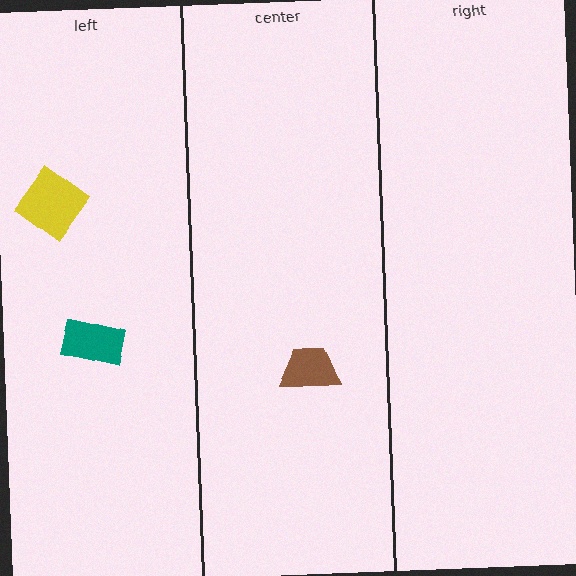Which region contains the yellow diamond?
The left region.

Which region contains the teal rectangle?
The left region.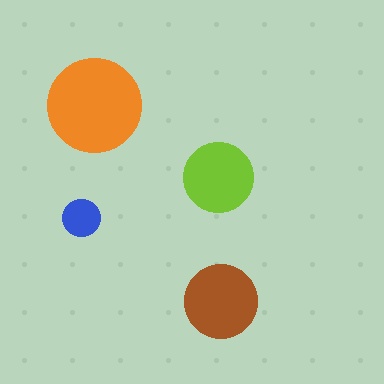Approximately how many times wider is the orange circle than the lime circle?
About 1.5 times wider.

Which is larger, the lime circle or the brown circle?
The brown one.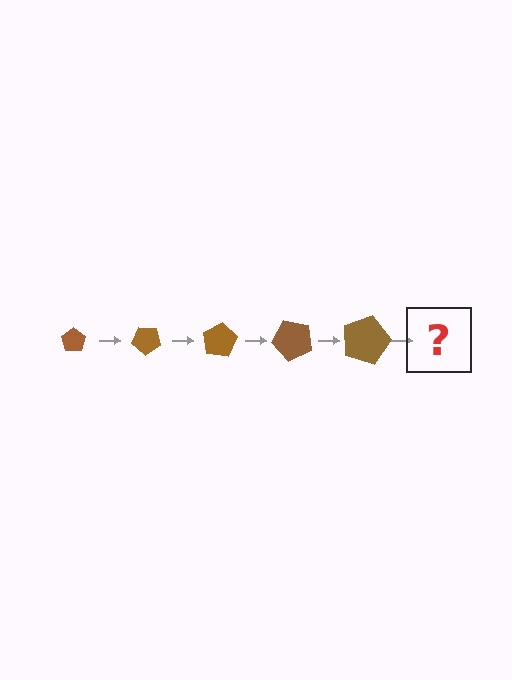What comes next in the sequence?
The next element should be a pentagon, larger than the previous one and rotated 200 degrees from the start.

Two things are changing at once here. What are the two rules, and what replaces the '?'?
The two rules are that the pentagon grows larger each step and it rotates 40 degrees each step. The '?' should be a pentagon, larger than the previous one and rotated 200 degrees from the start.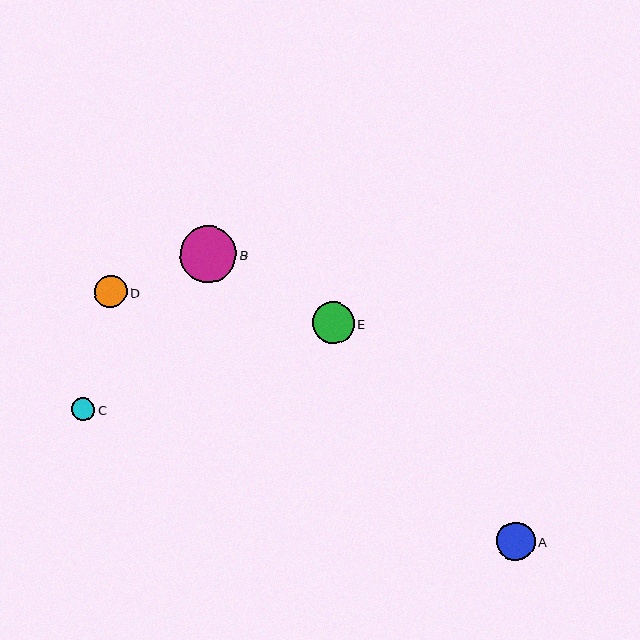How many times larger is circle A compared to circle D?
Circle A is approximately 1.2 times the size of circle D.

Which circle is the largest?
Circle B is the largest with a size of approximately 56 pixels.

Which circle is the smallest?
Circle C is the smallest with a size of approximately 23 pixels.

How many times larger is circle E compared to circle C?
Circle E is approximately 1.8 times the size of circle C.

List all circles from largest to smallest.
From largest to smallest: B, E, A, D, C.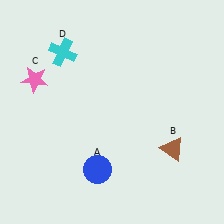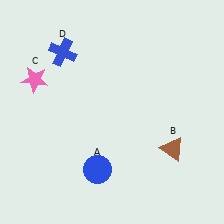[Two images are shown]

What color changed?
The cross (D) changed from cyan in Image 1 to blue in Image 2.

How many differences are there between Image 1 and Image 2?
There is 1 difference between the two images.